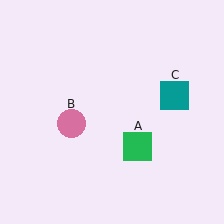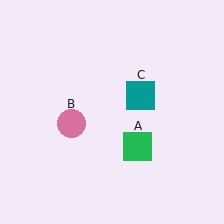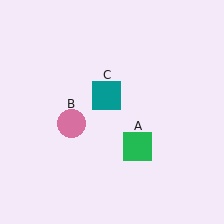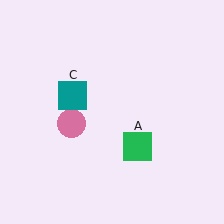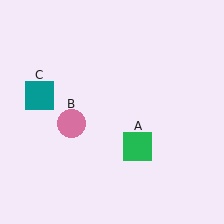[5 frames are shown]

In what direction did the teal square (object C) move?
The teal square (object C) moved left.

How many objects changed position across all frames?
1 object changed position: teal square (object C).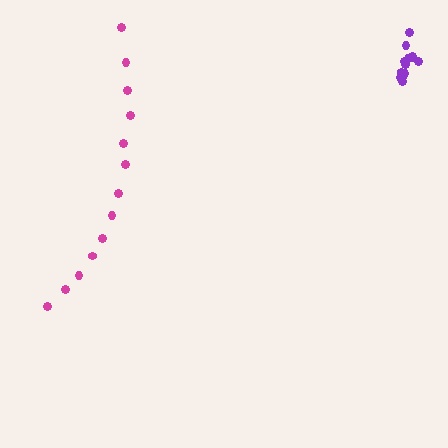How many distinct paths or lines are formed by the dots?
There are 2 distinct paths.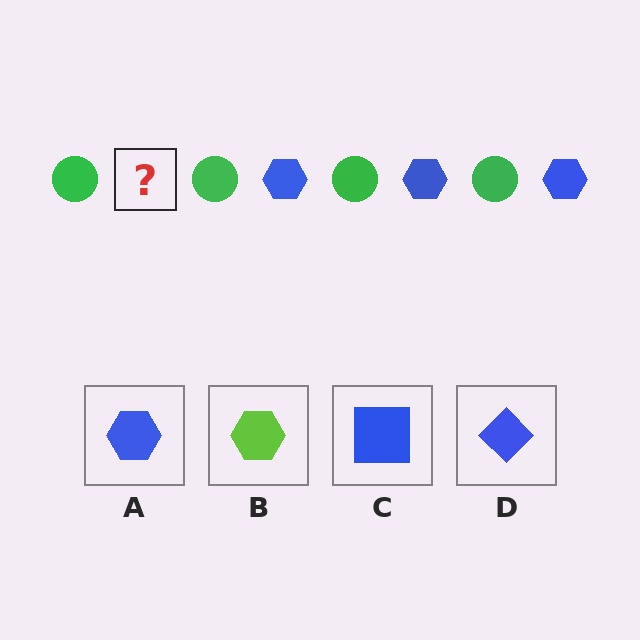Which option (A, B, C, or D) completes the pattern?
A.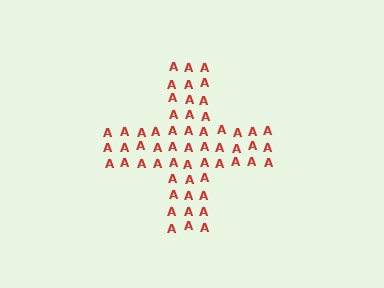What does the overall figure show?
The overall figure shows a cross.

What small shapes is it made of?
It is made of small letter A's.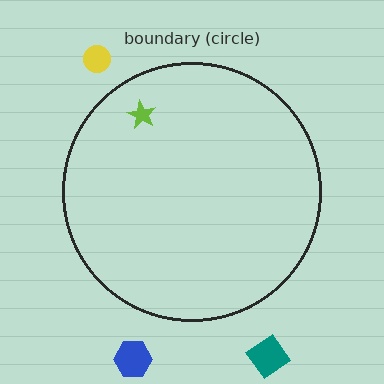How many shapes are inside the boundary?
1 inside, 3 outside.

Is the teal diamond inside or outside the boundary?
Outside.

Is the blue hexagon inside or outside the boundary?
Outside.